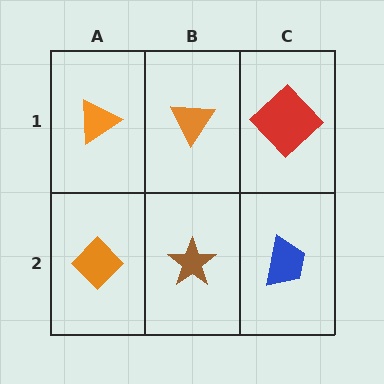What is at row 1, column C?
A red diamond.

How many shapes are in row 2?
3 shapes.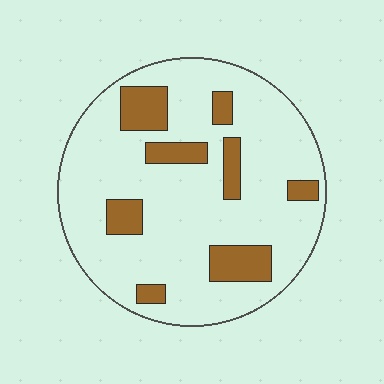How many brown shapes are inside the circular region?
8.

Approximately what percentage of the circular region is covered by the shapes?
Approximately 20%.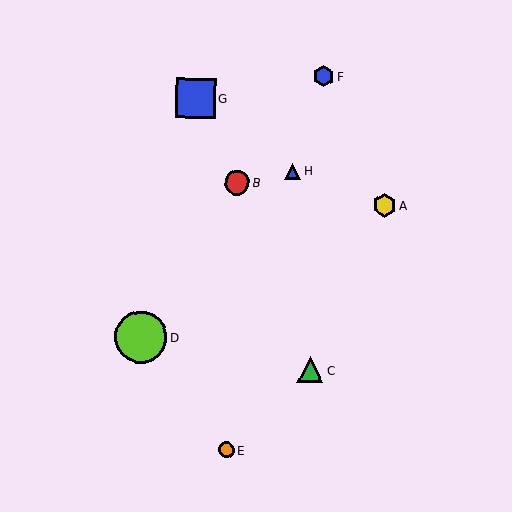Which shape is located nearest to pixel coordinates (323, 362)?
The green triangle (labeled C) at (310, 370) is nearest to that location.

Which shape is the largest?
The lime circle (labeled D) is the largest.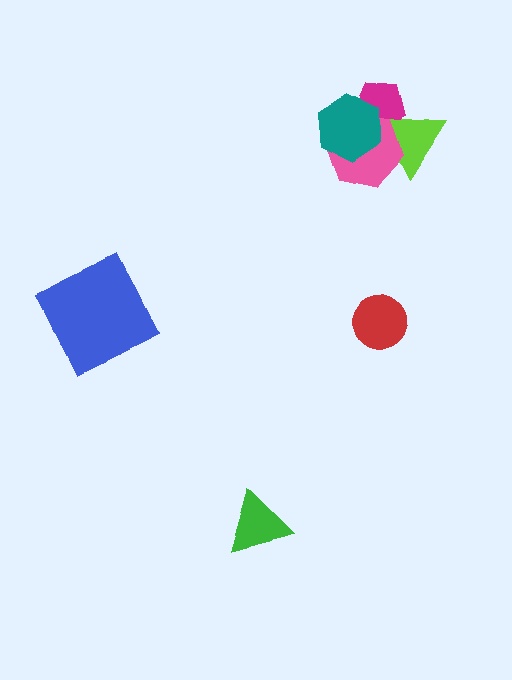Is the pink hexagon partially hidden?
Yes, it is partially covered by another shape.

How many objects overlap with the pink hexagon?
3 objects overlap with the pink hexagon.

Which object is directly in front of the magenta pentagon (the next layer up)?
The lime triangle is directly in front of the magenta pentagon.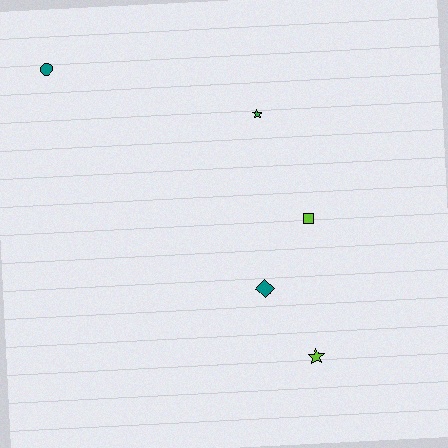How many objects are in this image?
There are 5 objects.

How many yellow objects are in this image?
There are no yellow objects.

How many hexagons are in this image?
There are no hexagons.